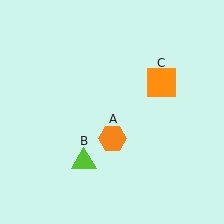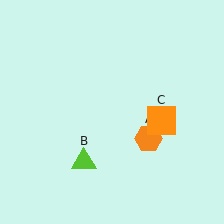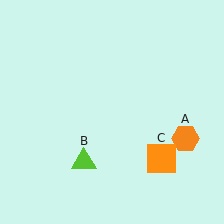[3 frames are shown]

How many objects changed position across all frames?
2 objects changed position: orange hexagon (object A), orange square (object C).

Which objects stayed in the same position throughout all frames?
Lime triangle (object B) remained stationary.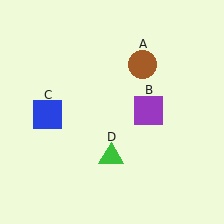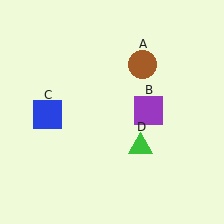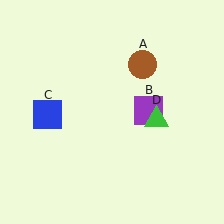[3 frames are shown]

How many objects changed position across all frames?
1 object changed position: green triangle (object D).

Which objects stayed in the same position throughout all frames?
Brown circle (object A) and purple square (object B) and blue square (object C) remained stationary.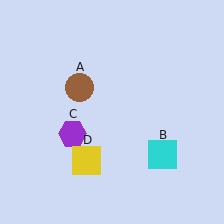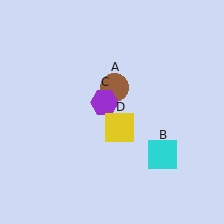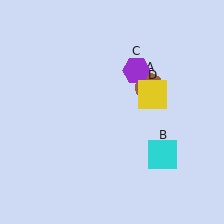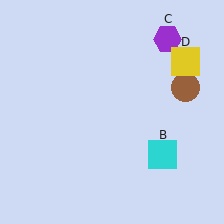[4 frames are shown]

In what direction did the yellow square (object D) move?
The yellow square (object D) moved up and to the right.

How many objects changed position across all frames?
3 objects changed position: brown circle (object A), purple hexagon (object C), yellow square (object D).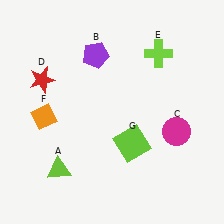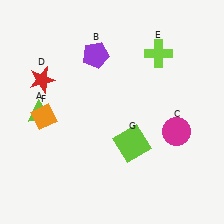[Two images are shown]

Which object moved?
The lime triangle (A) moved up.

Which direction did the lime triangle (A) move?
The lime triangle (A) moved up.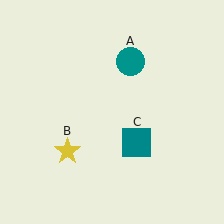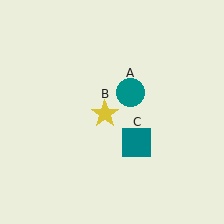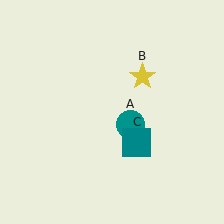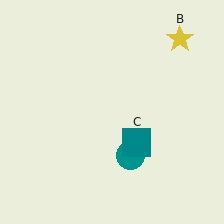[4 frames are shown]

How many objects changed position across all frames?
2 objects changed position: teal circle (object A), yellow star (object B).